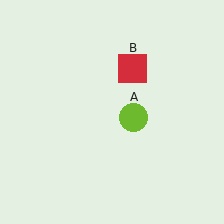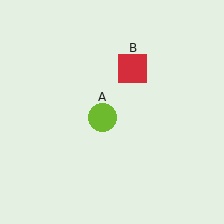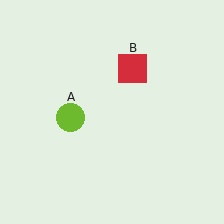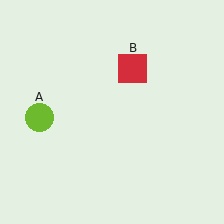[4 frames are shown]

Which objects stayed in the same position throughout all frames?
Red square (object B) remained stationary.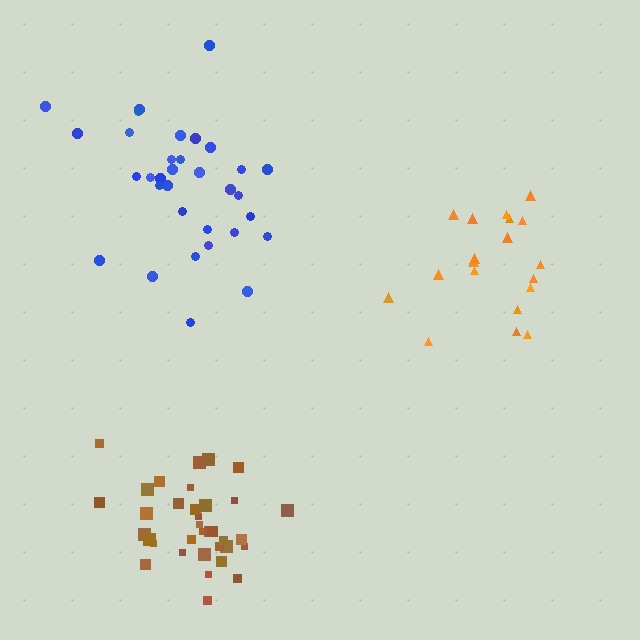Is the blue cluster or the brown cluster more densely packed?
Brown.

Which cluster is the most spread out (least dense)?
Blue.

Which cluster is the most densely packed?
Brown.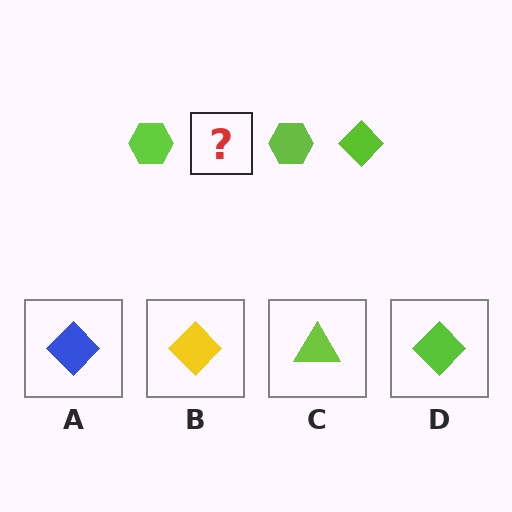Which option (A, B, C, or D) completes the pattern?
D.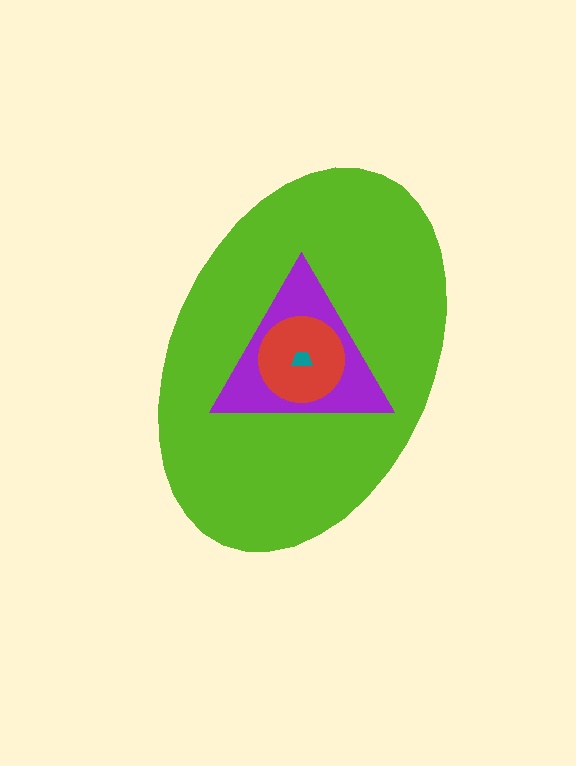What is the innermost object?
The teal trapezoid.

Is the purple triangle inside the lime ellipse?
Yes.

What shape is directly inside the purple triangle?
The red circle.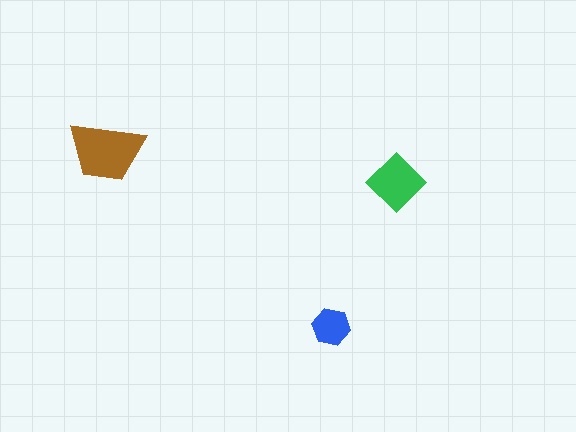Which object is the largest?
The brown trapezoid.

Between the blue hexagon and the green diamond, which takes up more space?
The green diamond.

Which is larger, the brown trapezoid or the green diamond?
The brown trapezoid.